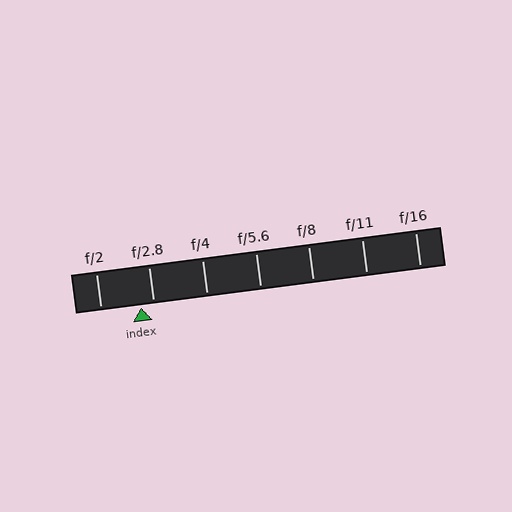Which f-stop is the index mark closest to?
The index mark is closest to f/2.8.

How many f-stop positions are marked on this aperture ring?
There are 7 f-stop positions marked.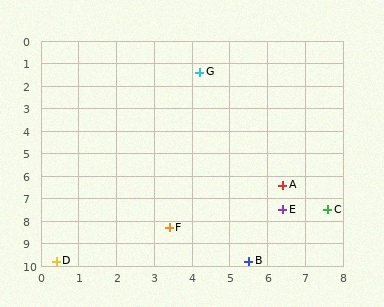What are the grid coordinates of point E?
Point E is at approximately (6.4, 7.5).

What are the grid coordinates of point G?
Point G is at approximately (4.2, 1.4).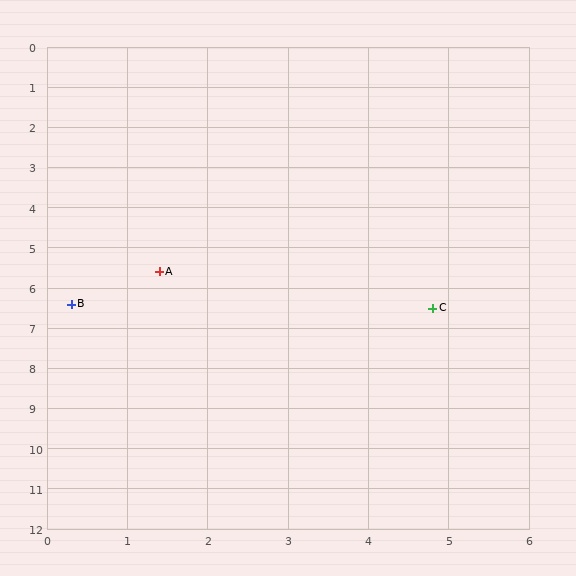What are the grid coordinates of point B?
Point B is at approximately (0.3, 6.4).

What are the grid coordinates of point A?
Point A is at approximately (1.4, 5.6).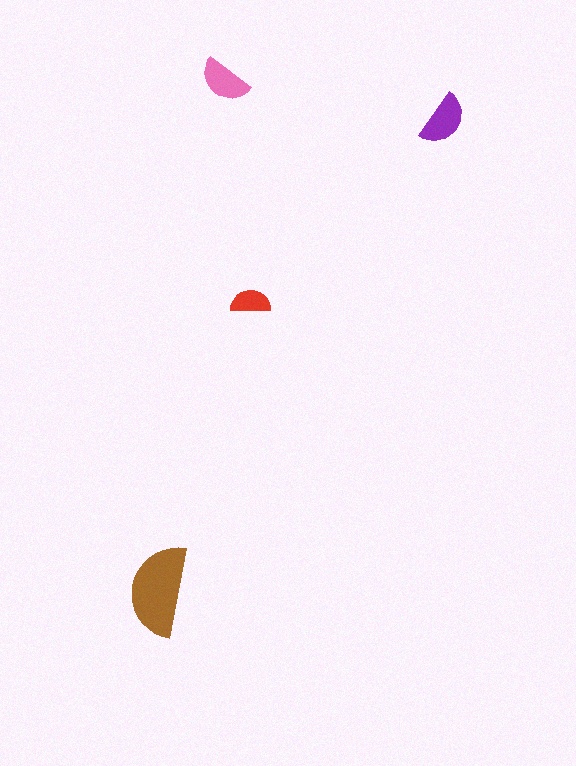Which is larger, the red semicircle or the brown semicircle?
The brown one.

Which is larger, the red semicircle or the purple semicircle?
The purple one.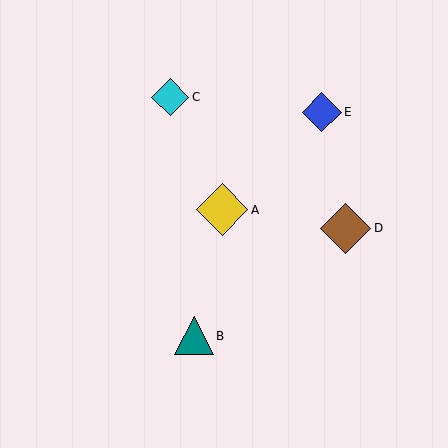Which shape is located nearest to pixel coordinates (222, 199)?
The yellow diamond (labeled A) at (222, 210) is nearest to that location.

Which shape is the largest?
The yellow diamond (labeled A) is the largest.